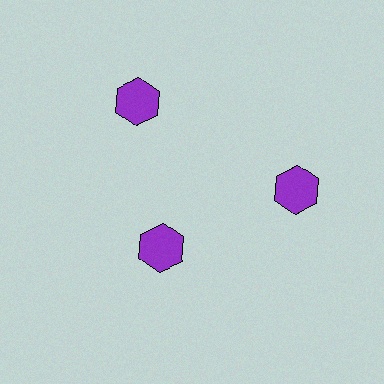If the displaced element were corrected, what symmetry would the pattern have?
It would have 3-fold rotational symmetry — the pattern would map onto itself every 120 degrees.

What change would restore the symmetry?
The symmetry would be restored by moving it outward, back onto the ring so that all 3 hexagons sit at equal angles and equal distance from the center.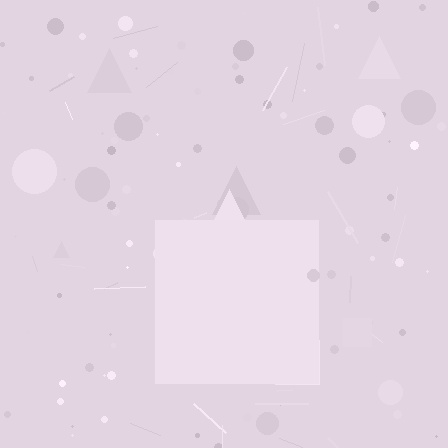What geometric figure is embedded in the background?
A square is embedded in the background.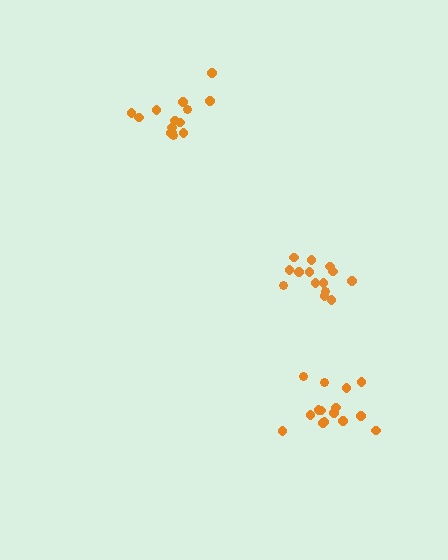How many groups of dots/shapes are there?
There are 3 groups.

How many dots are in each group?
Group 1: 15 dots, Group 2: 14 dots, Group 3: 14 dots (43 total).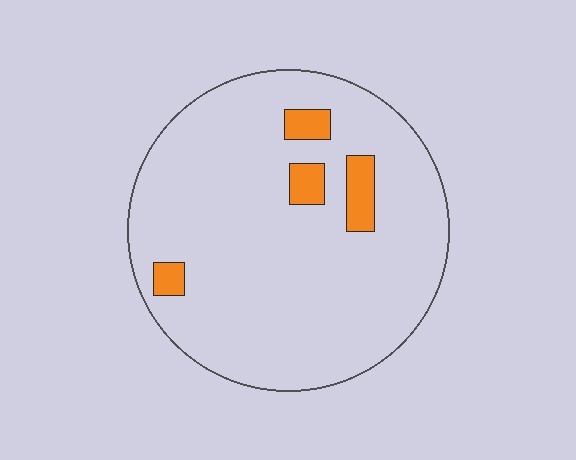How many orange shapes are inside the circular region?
4.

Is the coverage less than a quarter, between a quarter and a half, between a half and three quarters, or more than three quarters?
Less than a quarter.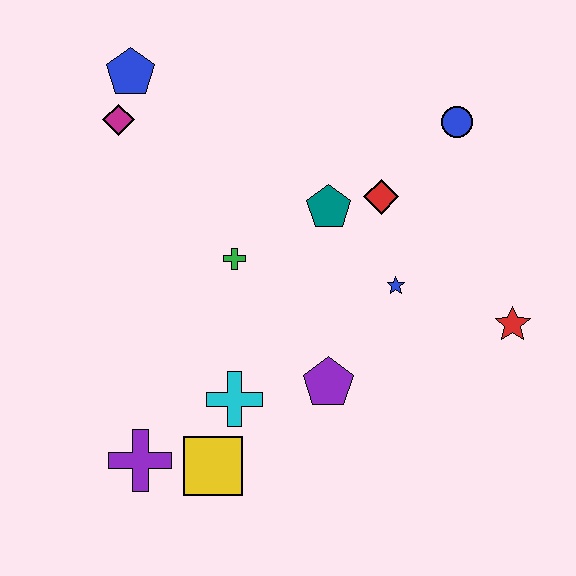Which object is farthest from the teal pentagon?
The purple cross is farthest from the teal pentagon.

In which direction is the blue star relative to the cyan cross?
The blue star is to the right of the cyan cross.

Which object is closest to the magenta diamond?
The blue pentagon is closest to the magenta diamond.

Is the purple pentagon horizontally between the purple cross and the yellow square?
No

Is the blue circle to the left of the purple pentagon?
No